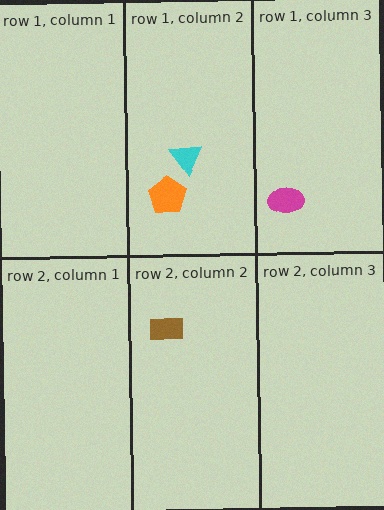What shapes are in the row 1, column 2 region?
The orange pentagon, the cyan triangle.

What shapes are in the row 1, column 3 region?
The magenta ellipse.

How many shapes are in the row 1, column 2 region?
2.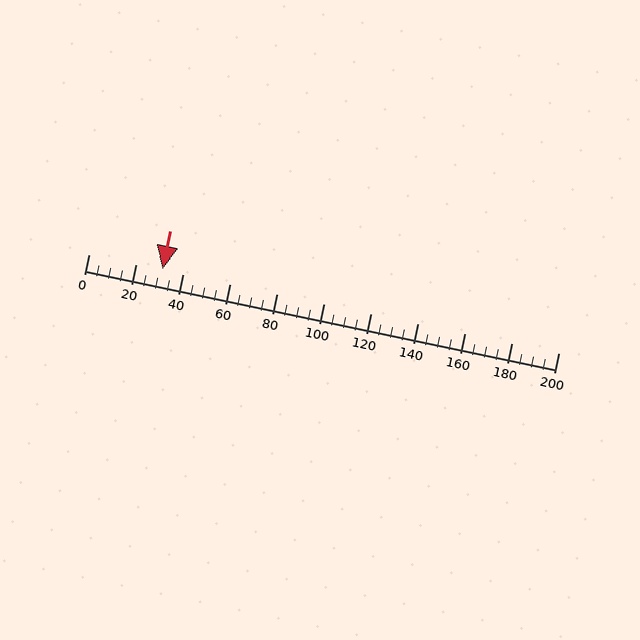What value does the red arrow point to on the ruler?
The red arrow points to approximately 32.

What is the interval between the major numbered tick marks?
The major tick marks are spaced 20 units apart.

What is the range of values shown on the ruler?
The ruler shows values from 0 to 200.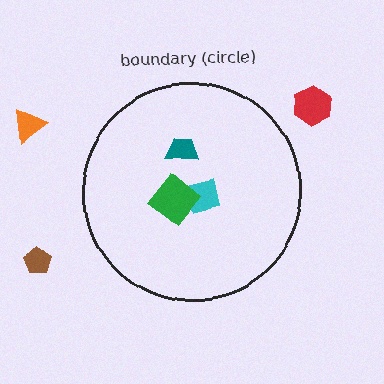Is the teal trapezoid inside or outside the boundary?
Inside.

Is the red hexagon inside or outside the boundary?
Outside.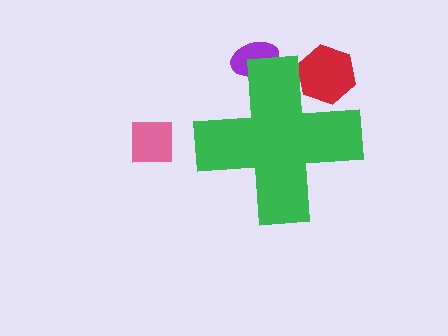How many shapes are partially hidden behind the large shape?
2 shapes are partially hidden.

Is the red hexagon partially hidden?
Yes, the red hexagon is partially hidden behind the green cross.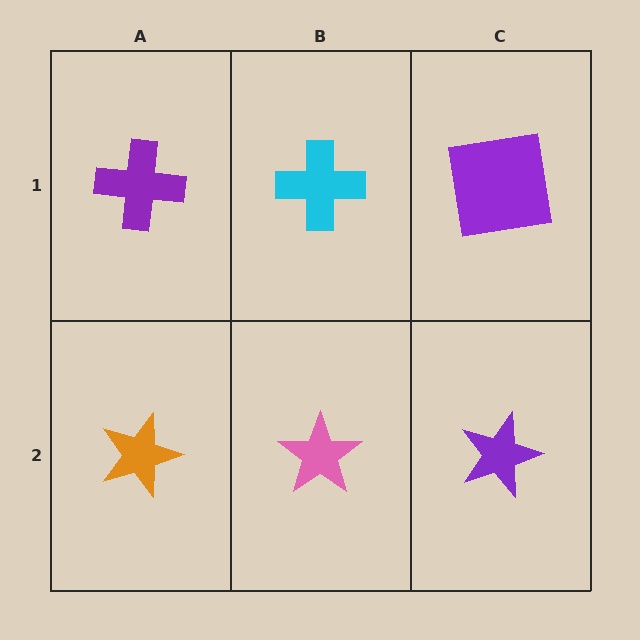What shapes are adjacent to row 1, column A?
An orange star (row 2, column A), a cyan cross (row 1, column B).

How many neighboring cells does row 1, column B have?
3.